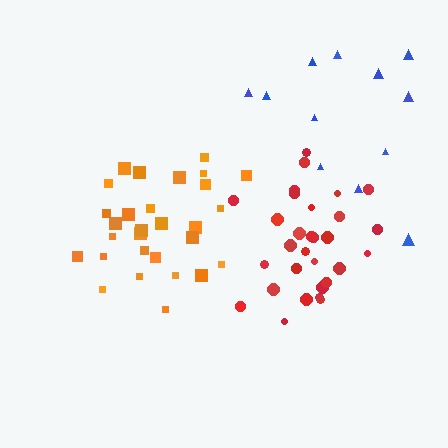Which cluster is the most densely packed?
Red.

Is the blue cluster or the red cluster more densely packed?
Red.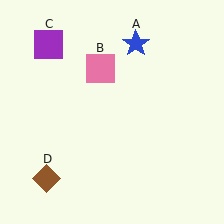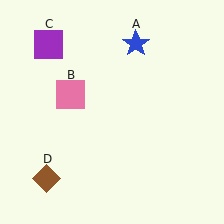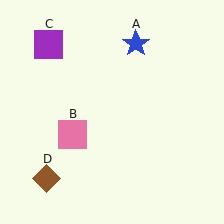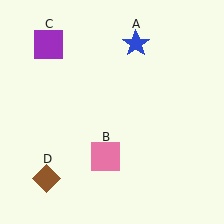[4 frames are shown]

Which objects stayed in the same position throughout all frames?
Blue star (object A) and purple square (object C) and brown diamond (object D) remained stationary.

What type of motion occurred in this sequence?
The pink square (object B) rotated counterclockwise around the center of the scene.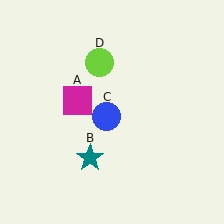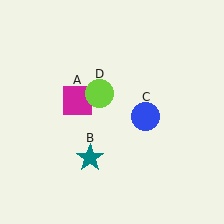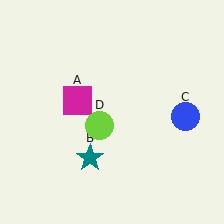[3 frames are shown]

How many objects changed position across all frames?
2 objects changed position: blue circle (object C), lime circle (object D).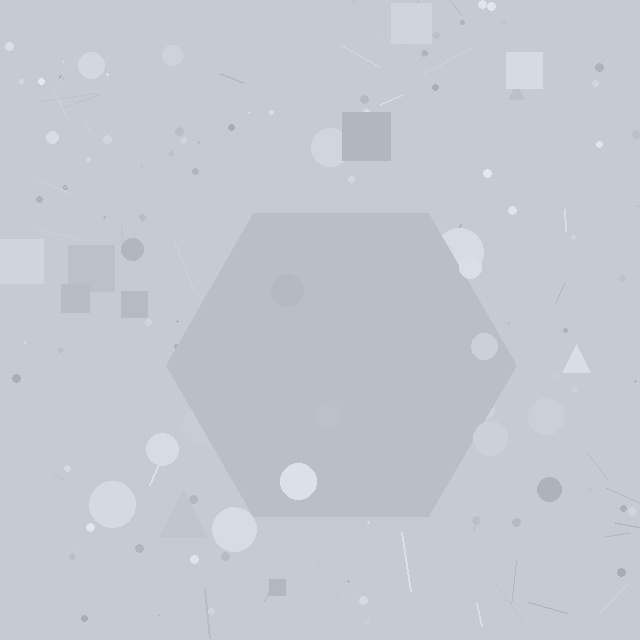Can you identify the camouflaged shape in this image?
The camouflaged shape is a hexagon.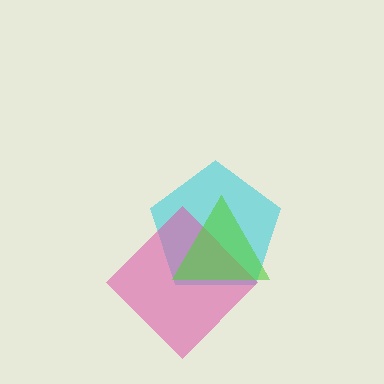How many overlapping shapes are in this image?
There are 3 overlapping shapes in the image.